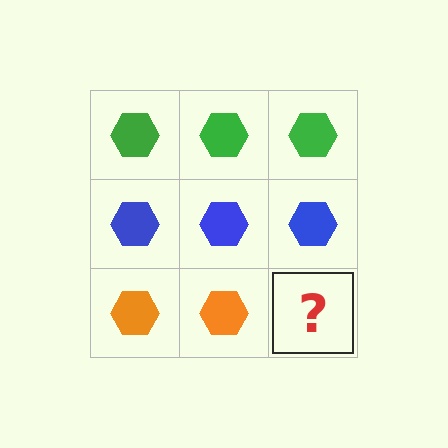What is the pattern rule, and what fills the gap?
The rule is that each row has a consistent color. The gap should be filled with an orange hexagon.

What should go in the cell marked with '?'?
The missing cell should contain an orange hexagon.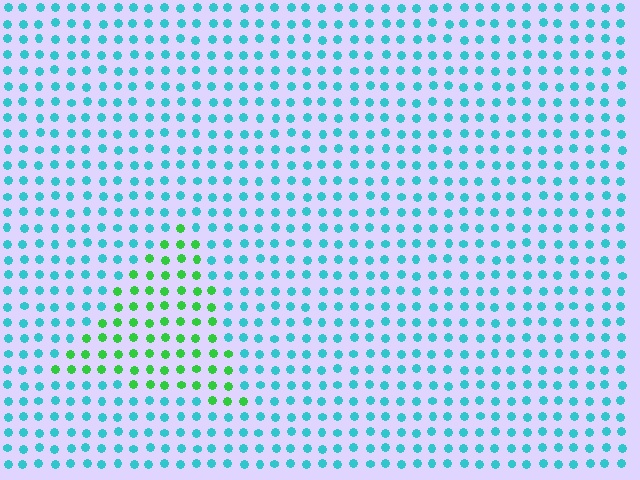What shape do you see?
I see a triangle.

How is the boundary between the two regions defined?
The boundary is defined purely by a slight shift in hue (about 58 degrees). Spacing, size, and orientation are identical on both sides.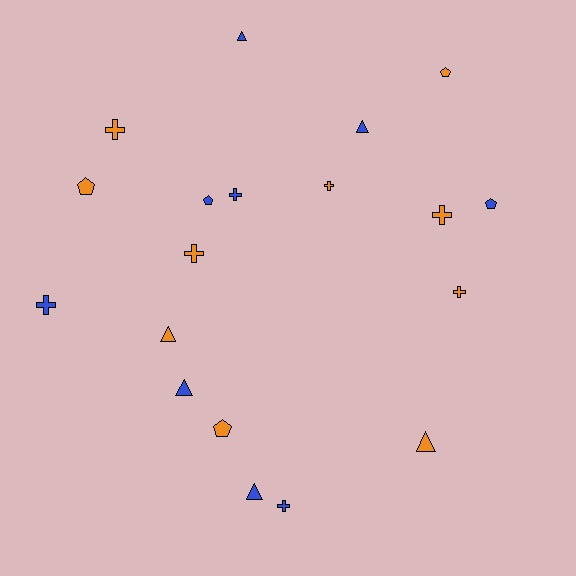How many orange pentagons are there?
There are 3 orange pentagons.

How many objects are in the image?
There are 19 objects.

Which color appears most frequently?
Orange, with 10 objects.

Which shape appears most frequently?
Cross, with 8 objects.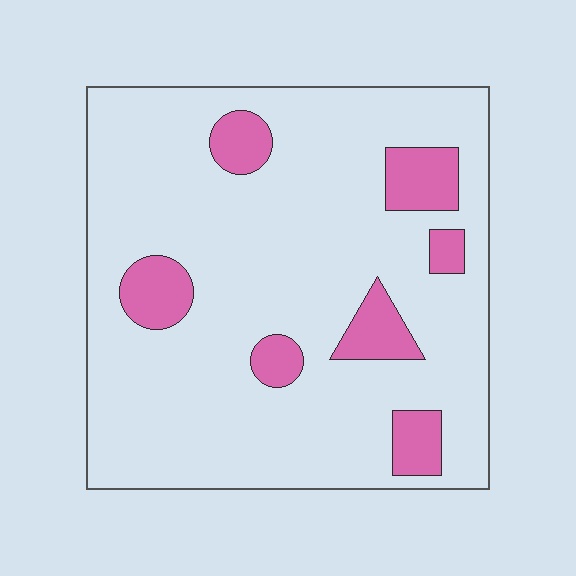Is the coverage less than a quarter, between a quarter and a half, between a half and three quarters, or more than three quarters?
Less than a quarter.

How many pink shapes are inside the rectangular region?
7.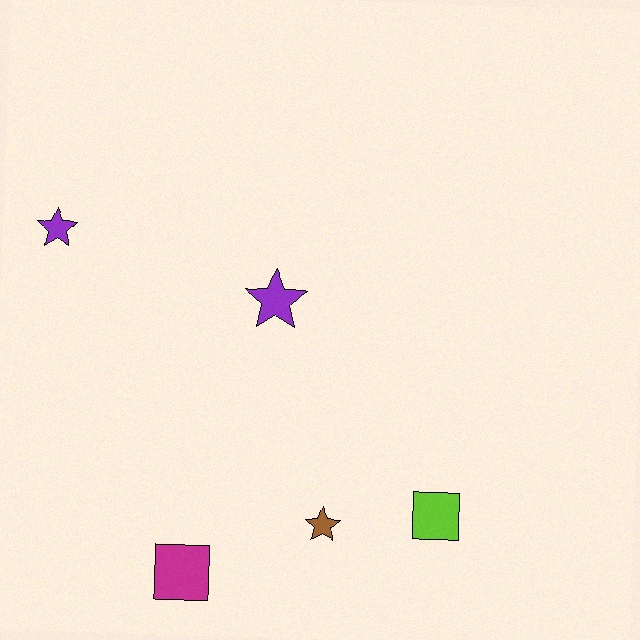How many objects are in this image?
There are 5 objects.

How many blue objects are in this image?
There are no blue objects.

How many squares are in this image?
There are 2 squares.